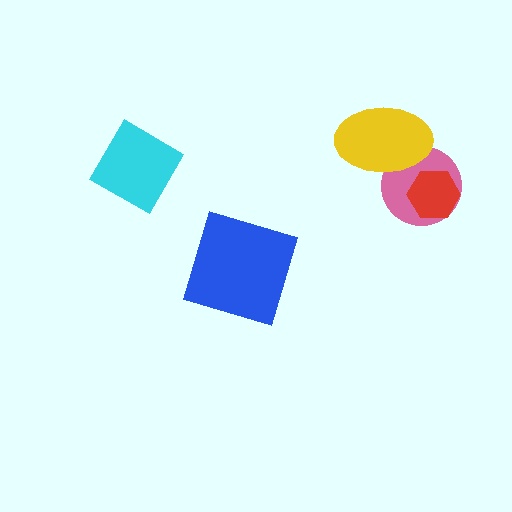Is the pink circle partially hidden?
Yes, it is partially covered by another shape.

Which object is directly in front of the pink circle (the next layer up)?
The red hexagon is directly in front of the pink circle.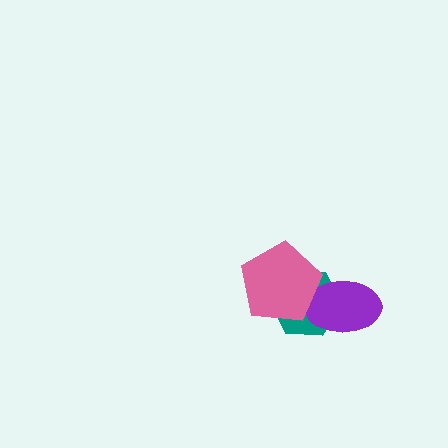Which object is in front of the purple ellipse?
The pink pentagon is in front of the purple ellipse.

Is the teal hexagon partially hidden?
Yes, it is partially covered by another shape.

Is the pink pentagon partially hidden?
No, no other shape covers it.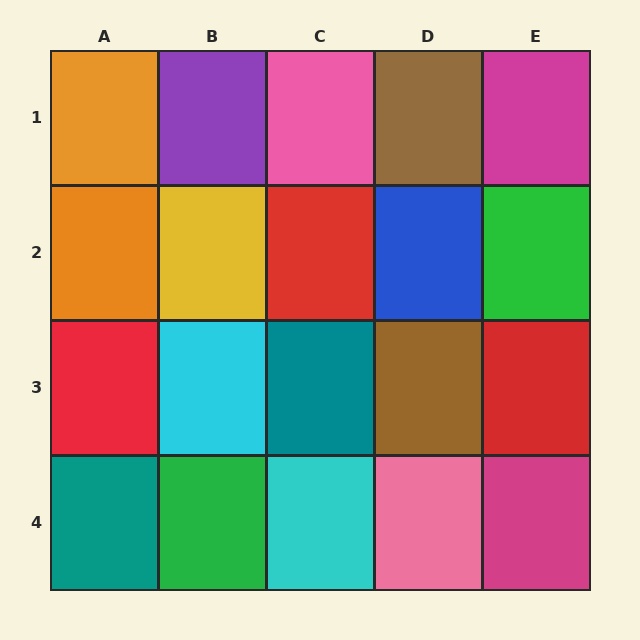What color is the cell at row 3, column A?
Red.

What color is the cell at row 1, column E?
Magenta.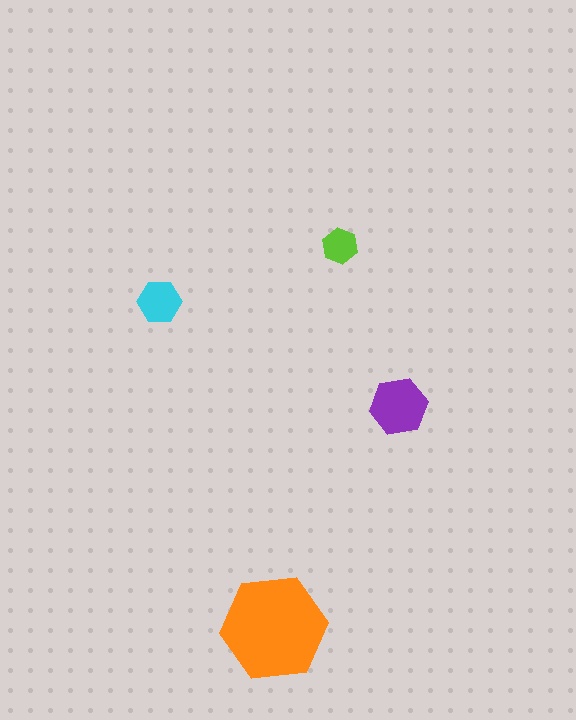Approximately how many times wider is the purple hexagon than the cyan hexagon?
About 1.5 times wider.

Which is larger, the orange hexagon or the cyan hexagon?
The orange one.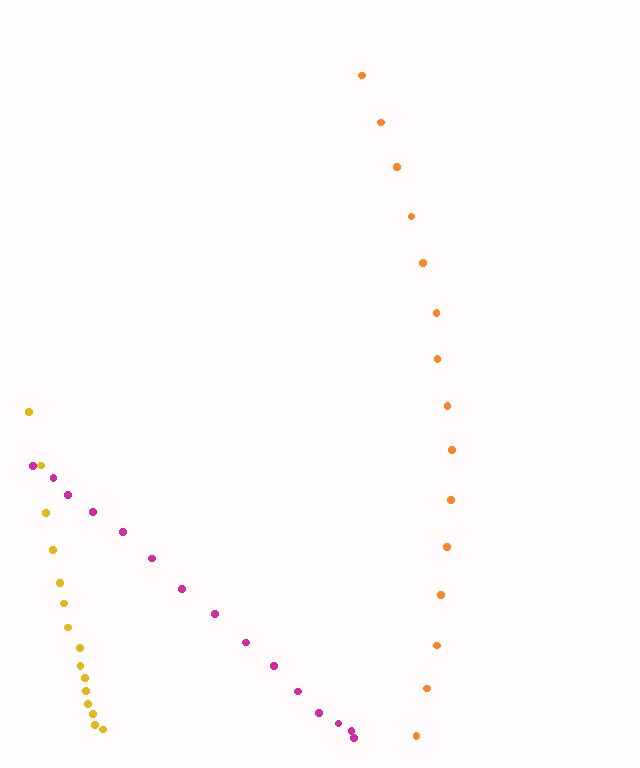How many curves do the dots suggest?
There are 3 distinct paths.